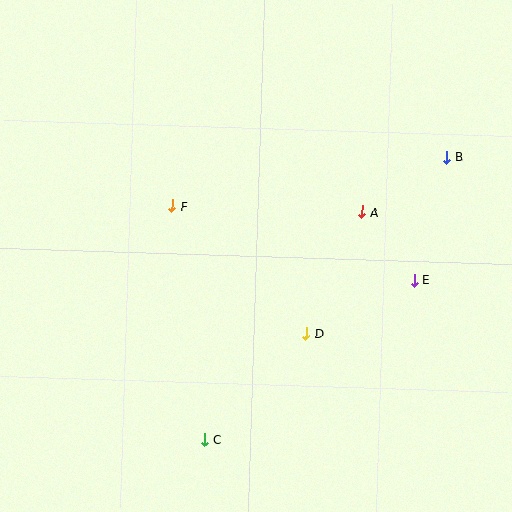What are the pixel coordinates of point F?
Point F is at (172, 206).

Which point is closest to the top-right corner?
Point B is closest to the top-right corner.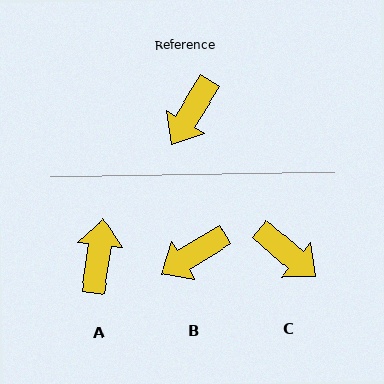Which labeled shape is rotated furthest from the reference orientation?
A, about 157 degrees away.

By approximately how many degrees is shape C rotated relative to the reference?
Approximately 81 degrees counter-clockwise.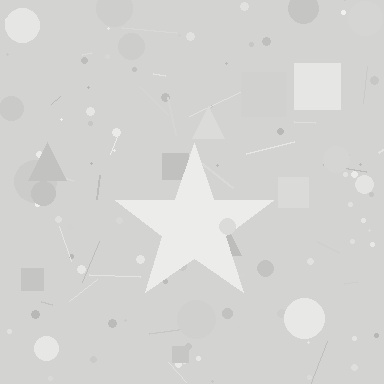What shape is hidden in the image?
A star is hidden in the image.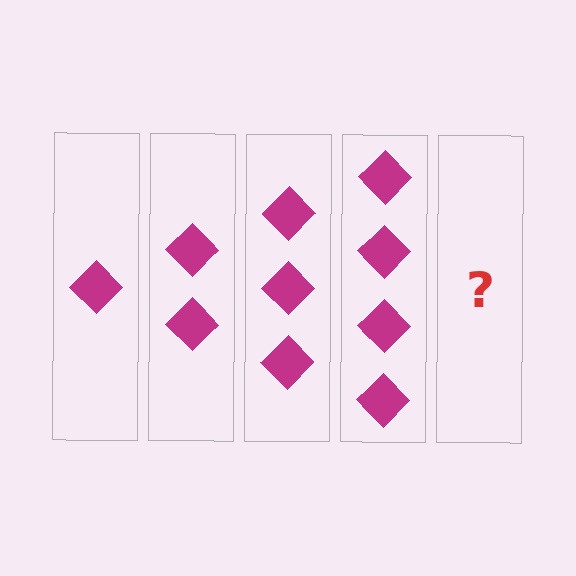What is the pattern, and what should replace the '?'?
The pattern is that each step adds one more diamond. The '?' should be 5 diamonds.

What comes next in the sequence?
The next element should be 5 diamonds.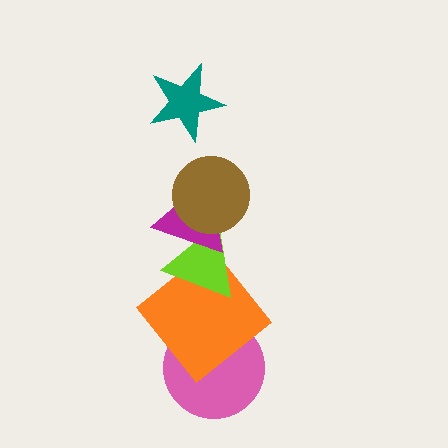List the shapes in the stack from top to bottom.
From top to bottom: the teal star, the brown circle, the magenta triangle, the lime triangle, the orange diamond, the pink circle.